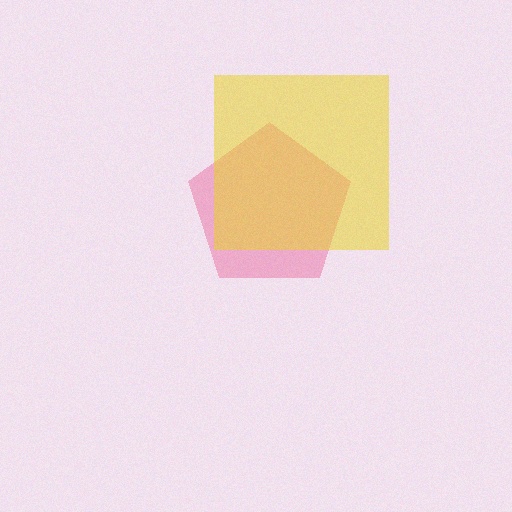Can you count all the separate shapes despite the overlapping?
Yes, there are 2 separate shapes.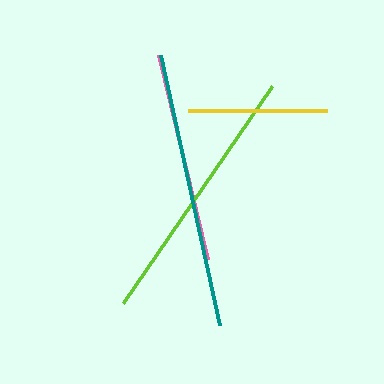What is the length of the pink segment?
The pink segment is approximately 210 pixels long.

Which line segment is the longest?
The teal line is the longest at approximately 277 pixels.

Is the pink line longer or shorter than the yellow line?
The pink line is longer than the yellow line.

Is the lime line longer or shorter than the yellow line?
The lime line is longer than the yellow line.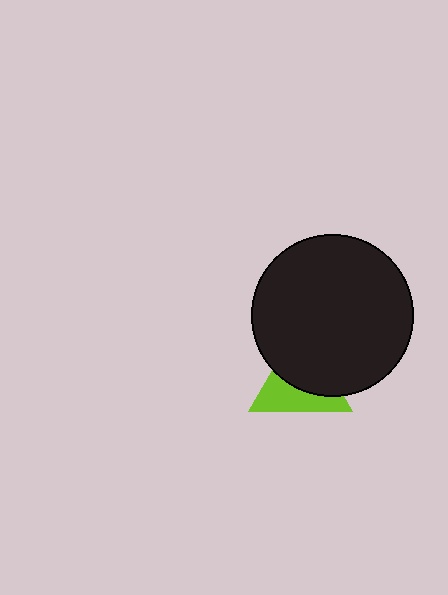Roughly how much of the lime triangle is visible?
A small part of it is visible (roughly 45%).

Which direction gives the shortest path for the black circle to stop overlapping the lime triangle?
Moving up gives the shortest separation.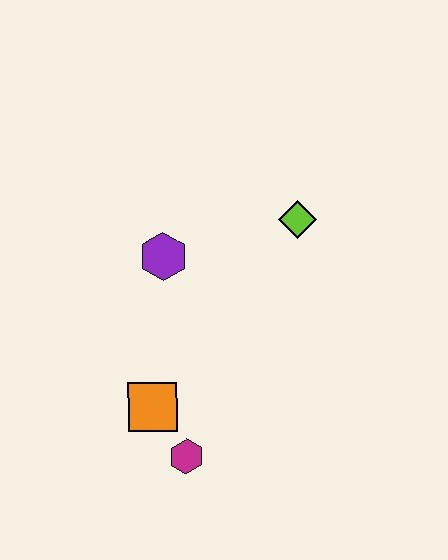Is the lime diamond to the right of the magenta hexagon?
Yes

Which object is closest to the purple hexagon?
The lime diamond is closest to the purple hexagon.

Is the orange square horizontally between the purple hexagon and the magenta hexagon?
No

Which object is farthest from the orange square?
The lime diamond is farthest from the orange square.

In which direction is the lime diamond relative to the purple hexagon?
The lime diamond is to the right of the purple hexagon.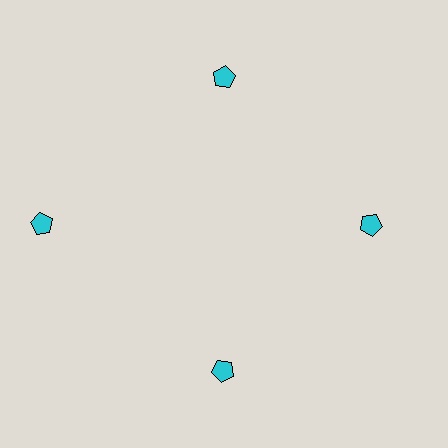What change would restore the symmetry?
The symmetry would be restored by moving it inward, back onto the ring so that all 4 pentagons sit at equal angles and equal distance from the center.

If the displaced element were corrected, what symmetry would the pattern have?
It would have 4-fold rotational symmetry — the pattern would map onto itself every 90 degrees.